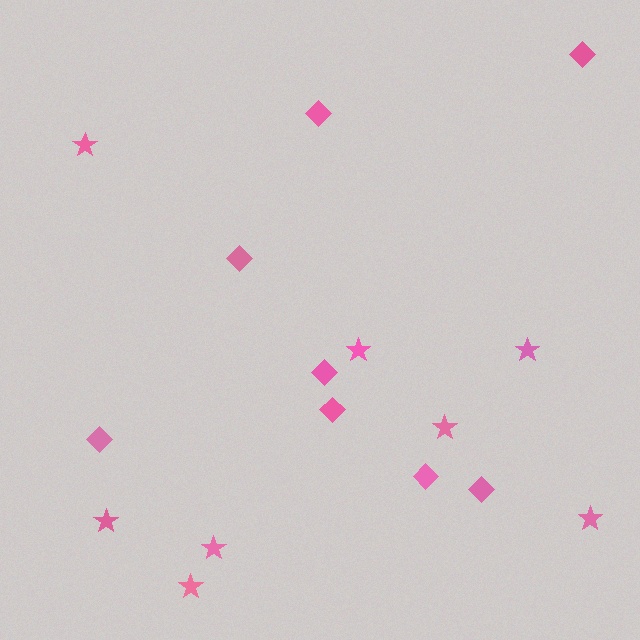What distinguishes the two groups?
There are 2 groups: one group of stars (8) and one group of diamonds (8).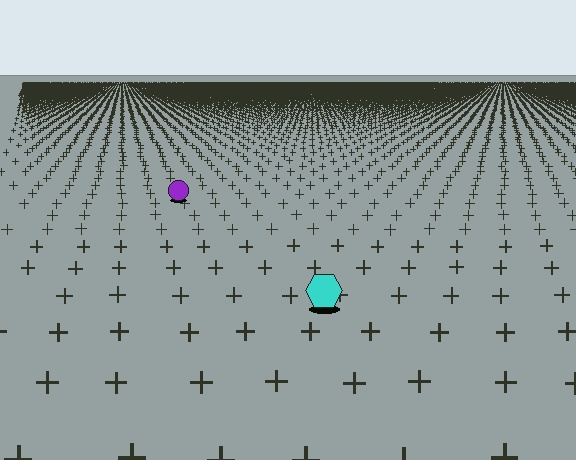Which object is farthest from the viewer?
The purple circle is farthest from the viewer. It appears smaller and the ground texture around it is denser.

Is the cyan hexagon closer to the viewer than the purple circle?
Yes. The cyan hexagon is closer — you can tell from the texture gradient: the ground texture is coarser near it.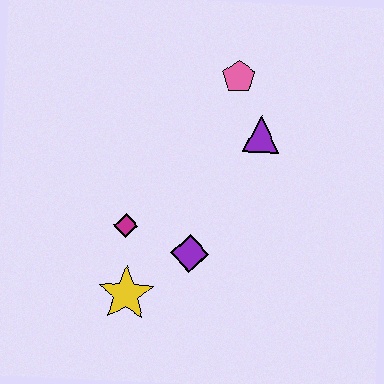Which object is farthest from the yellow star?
The pink pentagon is farthest from the yellow star.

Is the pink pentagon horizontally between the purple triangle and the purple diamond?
Yes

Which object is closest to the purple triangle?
The pink pentagon is closest to the purple triangle.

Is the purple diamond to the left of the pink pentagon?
Yes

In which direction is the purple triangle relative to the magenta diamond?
The purple triangle is to the right of the magenta diamond.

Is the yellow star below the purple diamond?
Yes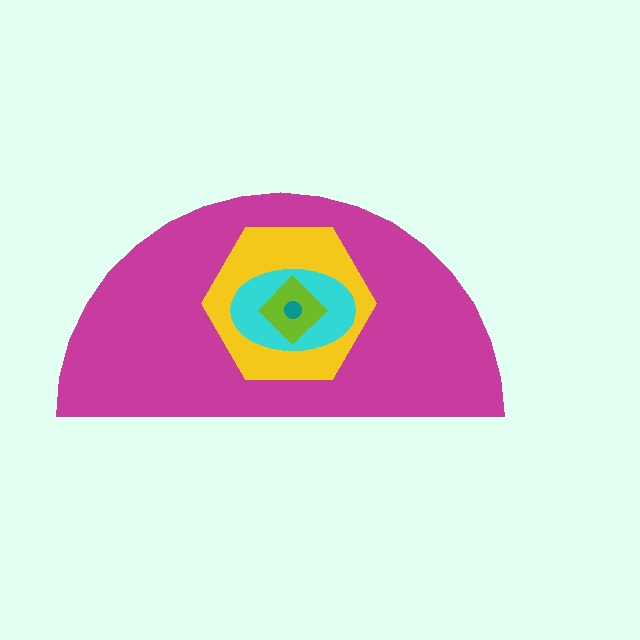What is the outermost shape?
The magenta semicircle.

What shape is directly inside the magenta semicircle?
The yellow hexagon.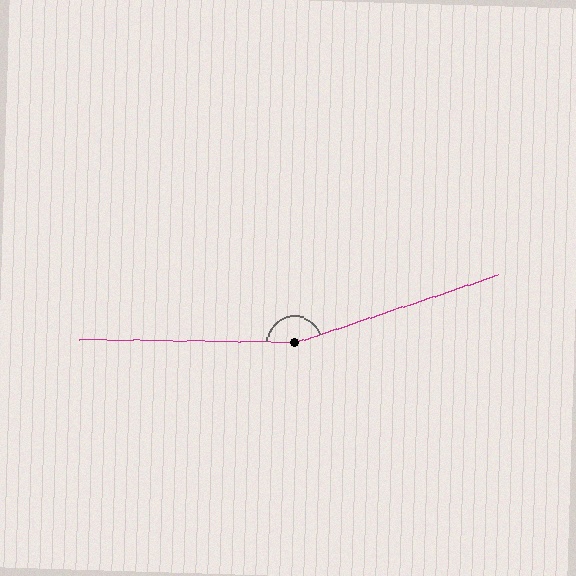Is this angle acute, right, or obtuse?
It is obtuse.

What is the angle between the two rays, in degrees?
Approximately 161 degrees.